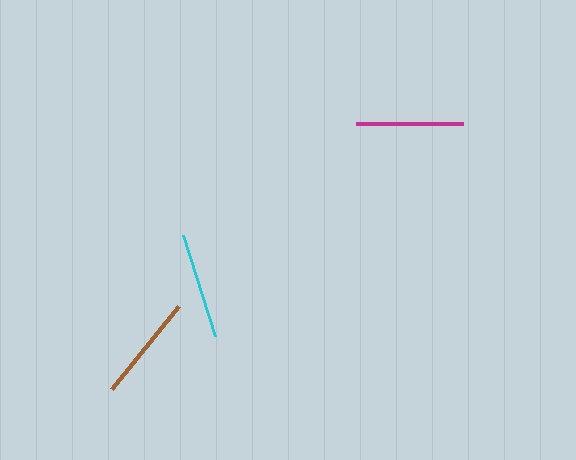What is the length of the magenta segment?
The magenta segment is approximately 107 pixels long.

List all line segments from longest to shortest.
From longest to shortest: brown, magenta, cyan.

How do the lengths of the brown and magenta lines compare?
The brown and magenta lines are approximately the same length.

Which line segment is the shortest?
The cyan line is the shortest at approximately 106 pixels.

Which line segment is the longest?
The brown line is the longest at approximately 107 pixels.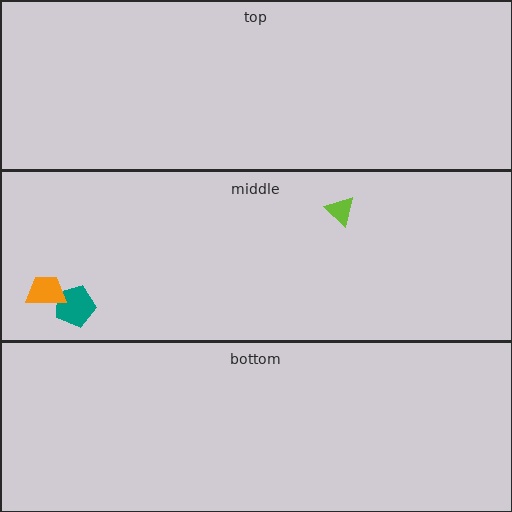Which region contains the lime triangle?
The middle region.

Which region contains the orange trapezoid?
The middle region.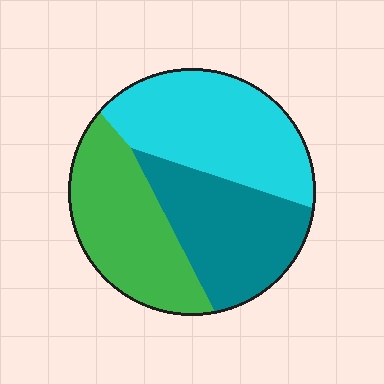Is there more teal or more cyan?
Cyan.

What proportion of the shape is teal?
Teal covers roughly 30% of the shape.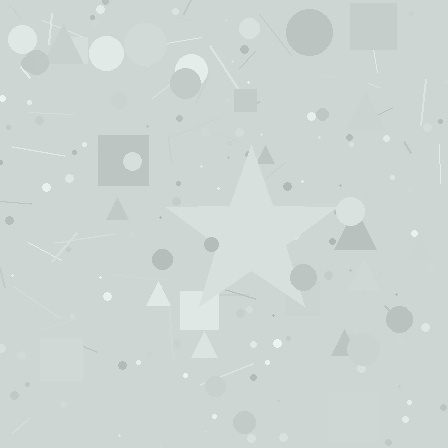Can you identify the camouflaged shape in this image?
The camouflaged shape is a star.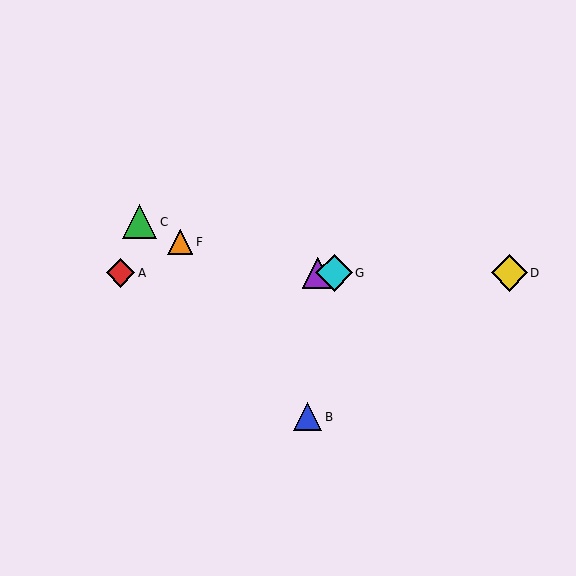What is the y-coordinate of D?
Object D is at y≈273.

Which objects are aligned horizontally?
Objects A, D, E, G are aligned horizontally.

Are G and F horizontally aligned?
No, G is at y≈273 and F is at y≈242.